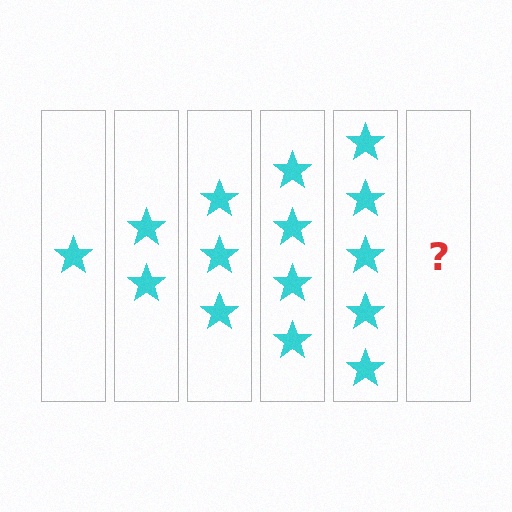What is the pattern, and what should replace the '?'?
The pattern is that each step adds one more star. The '?' should be 6 stars.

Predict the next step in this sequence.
The next step is 6 stars.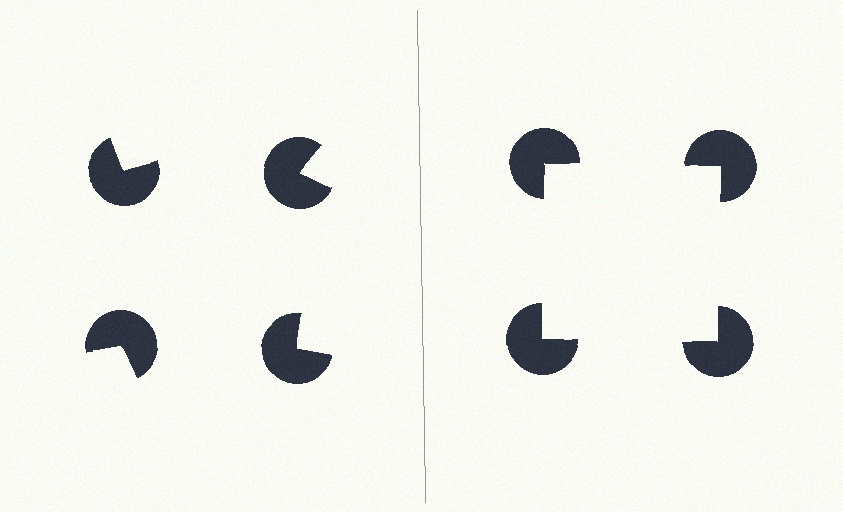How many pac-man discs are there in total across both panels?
8 — 4 on each side.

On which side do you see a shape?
An illusory square appears on the right side. On the left side the wedge cuts are rotated, so no coherent shape forms.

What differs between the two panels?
The pac-man discs are positioned identically on both sides; only the wedge orientations differ. On the right they align to a square; on the left they are misaligned.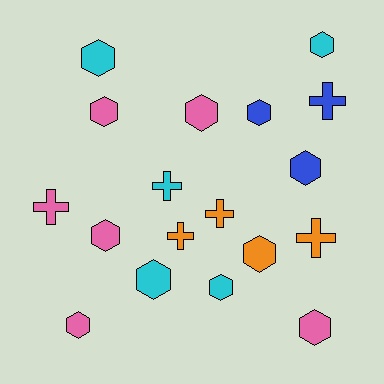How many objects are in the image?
There are 18 objects.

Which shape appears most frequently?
Hexagon, with 12 objects.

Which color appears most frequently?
Pink, with 6 objects.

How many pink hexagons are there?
There are 5 pink hexagons.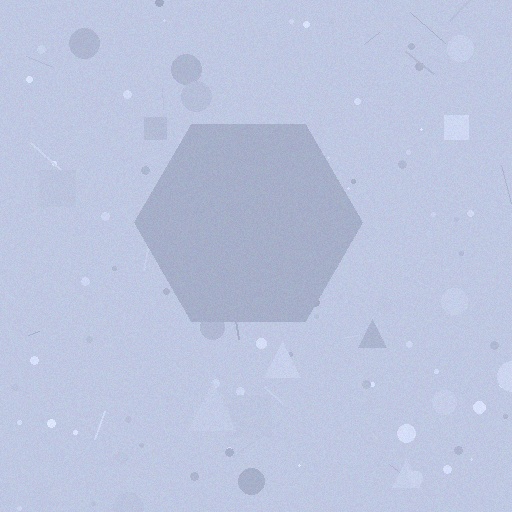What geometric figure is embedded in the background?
A hexagon is embedded in the background.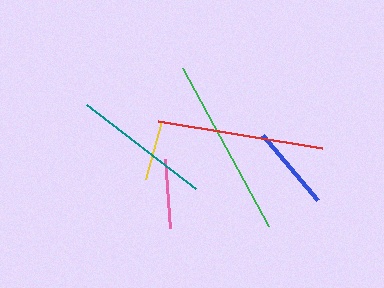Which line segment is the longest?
The green line is the longest at approximately 180 pixels.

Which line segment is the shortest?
The yellow line is the shortest at approximately 60 pixels.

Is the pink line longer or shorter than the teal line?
The teal line is longer than the pink line.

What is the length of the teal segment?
The teal segment is approximately 137 pixels long.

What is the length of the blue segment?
The blue segment is approximately 85 pixels long.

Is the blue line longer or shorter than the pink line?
The blue line is longer than the pink line.